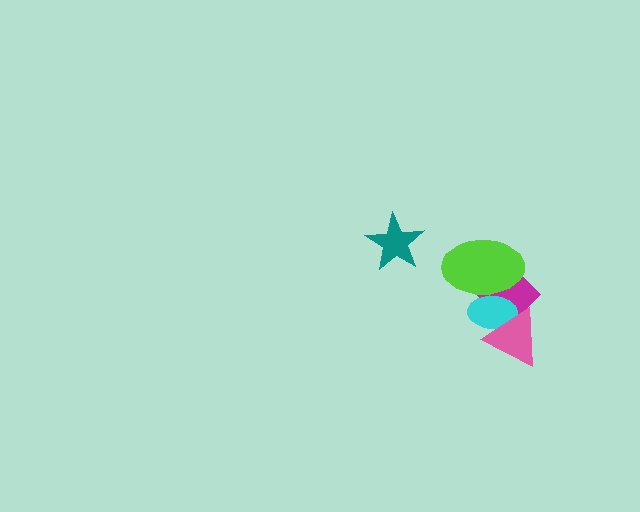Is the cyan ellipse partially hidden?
Yes, it is partially covered by another shape.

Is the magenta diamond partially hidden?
Yes, it is partially covered by another shape.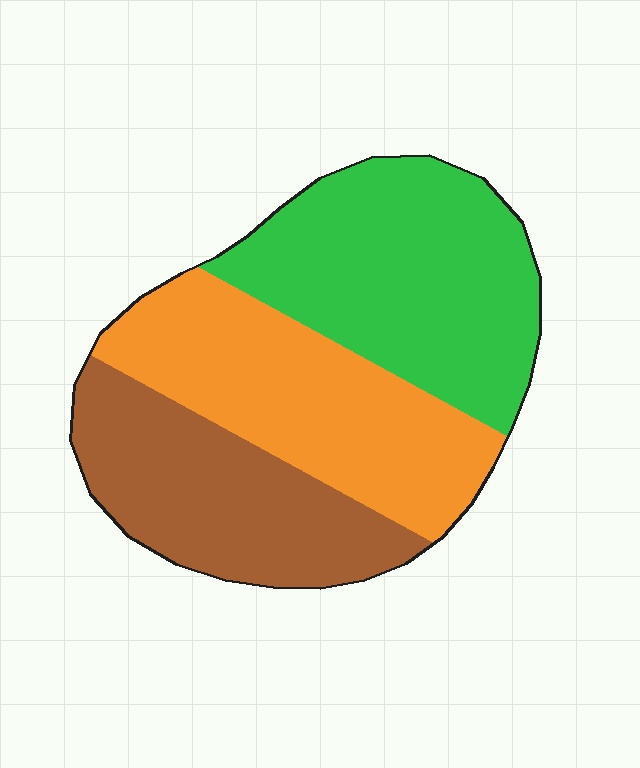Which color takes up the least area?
Brown, at roughly 30%.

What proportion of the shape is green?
Green covers roughly 40% of the shape.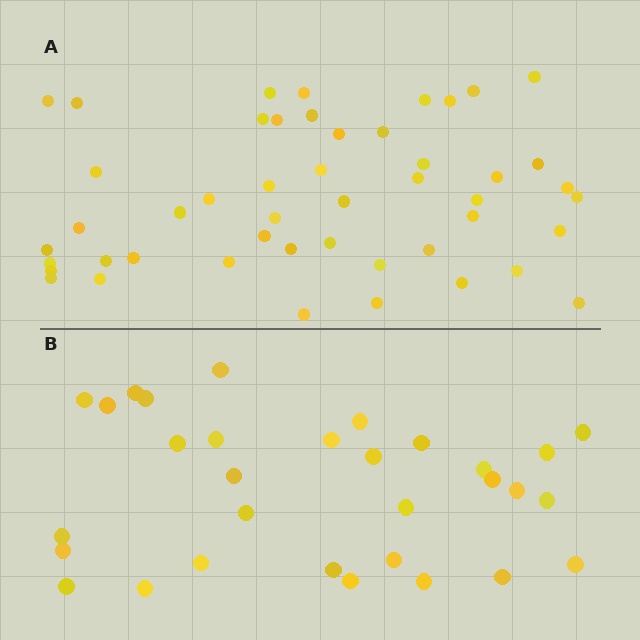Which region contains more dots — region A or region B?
Region A (the top region) has more dots.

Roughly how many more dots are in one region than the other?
Region A has approximately 15 more dots than region B.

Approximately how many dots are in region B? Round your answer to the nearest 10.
About 30 dots. (The exact count is 31, which rounds to 30.)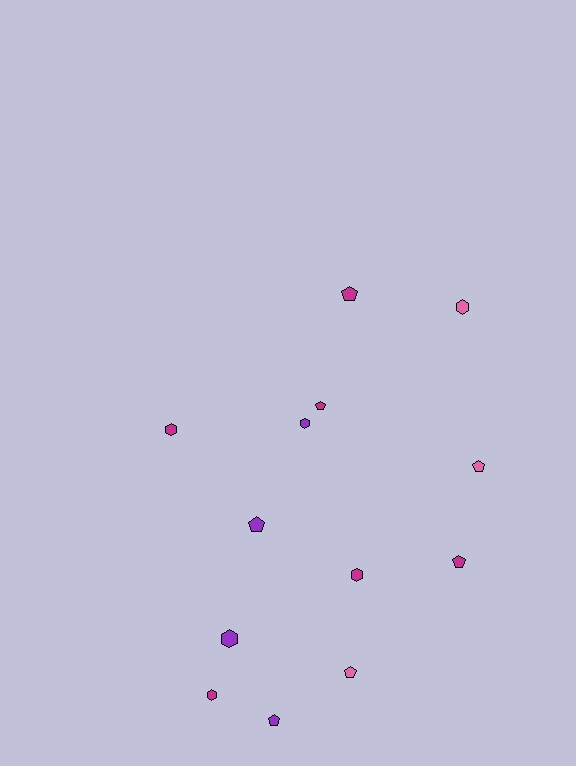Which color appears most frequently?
Magenta, with 6 objects.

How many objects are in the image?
There are 13 objects.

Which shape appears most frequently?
Pentagon, with 7 objects.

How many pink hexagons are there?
There is 1 pink hexagon.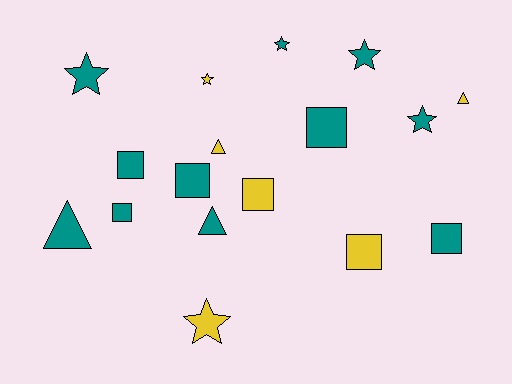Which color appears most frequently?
Teal, with 11 objects.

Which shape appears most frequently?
Square, with 7 objects.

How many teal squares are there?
There are 5 teal squares.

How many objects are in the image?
There are 17 objects.